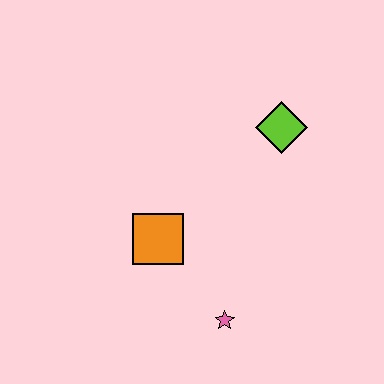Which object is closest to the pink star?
The orange square is closest to the pink star.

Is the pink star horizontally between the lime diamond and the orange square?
Yes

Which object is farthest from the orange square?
The lime diamond is farthest from the orange square.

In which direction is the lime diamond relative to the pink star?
The lime diamond is above the pink star.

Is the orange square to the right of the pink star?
No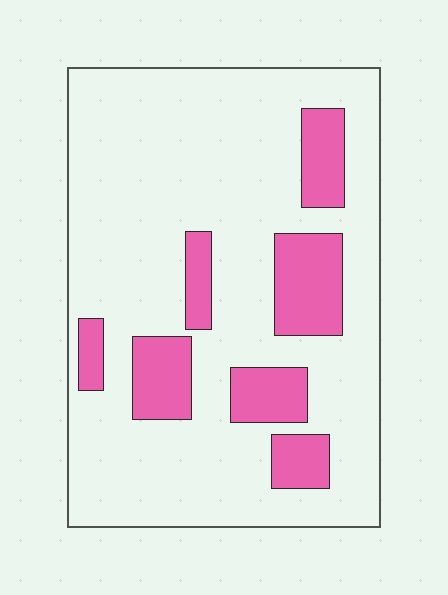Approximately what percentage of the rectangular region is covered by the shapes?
Approximately 20%.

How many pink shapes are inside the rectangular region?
7.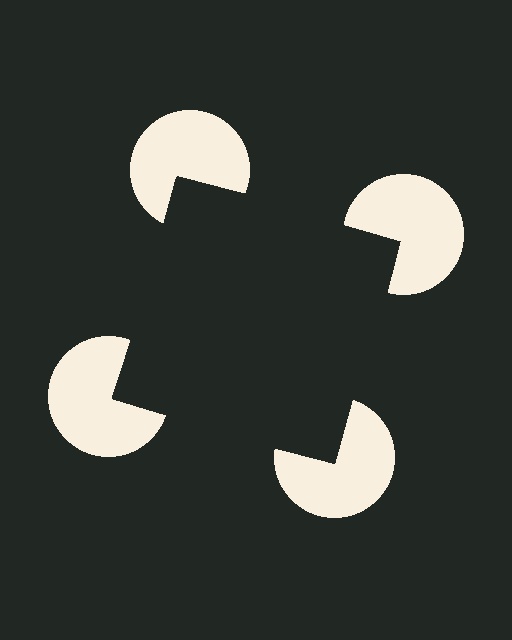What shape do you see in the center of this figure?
An illusory square — its edges are inferred from the aligned wedge cuts in the pac-man discs, not physically drawn.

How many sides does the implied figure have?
4 sides.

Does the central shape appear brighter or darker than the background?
It typically appears slightly darker than the background, even though no actual brightness change is drawn.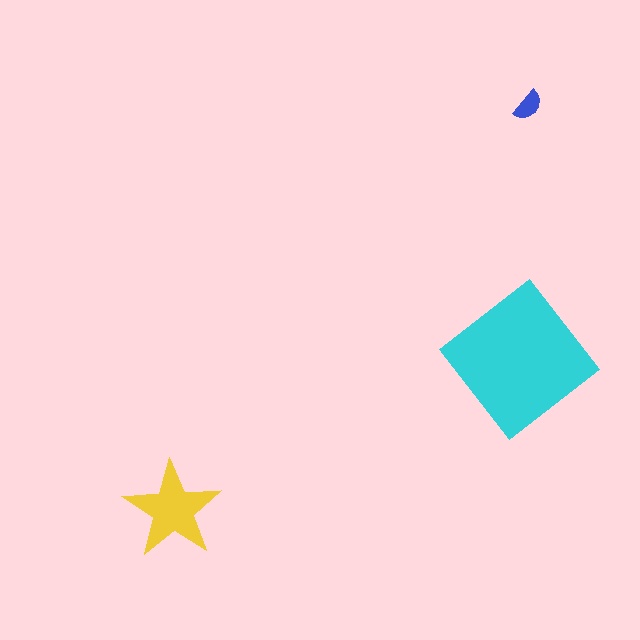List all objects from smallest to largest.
The blue semicircle, the yellow star, the cyan diamond.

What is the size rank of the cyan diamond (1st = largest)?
1st.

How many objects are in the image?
There are 3 objects in the image.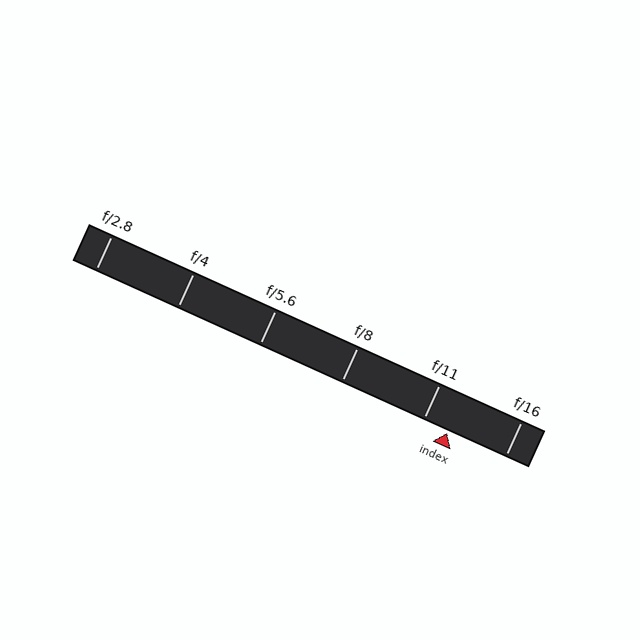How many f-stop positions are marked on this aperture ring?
There are 6 f-stop positions marked.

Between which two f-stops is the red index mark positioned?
The index mark is between f/11 and f/16.